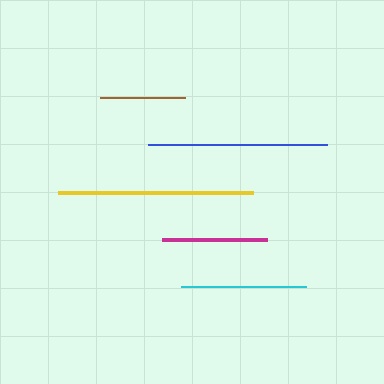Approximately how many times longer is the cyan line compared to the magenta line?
The cyan line is approximately 1.2 times the length of the magenta line.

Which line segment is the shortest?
The brown line is the shortest at approximately 85 pixels.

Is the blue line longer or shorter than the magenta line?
The blue line is longer than the magenta line.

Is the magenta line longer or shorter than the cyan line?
The cyan line is longer than the magenta line.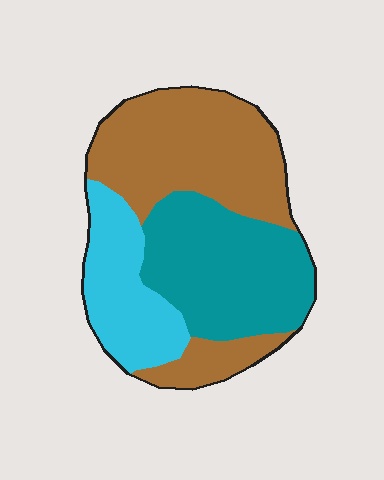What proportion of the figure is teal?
Teal takes up between a quarter and a half of the figure.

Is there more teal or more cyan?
Teal.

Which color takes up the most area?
Brown, at roughly 45%.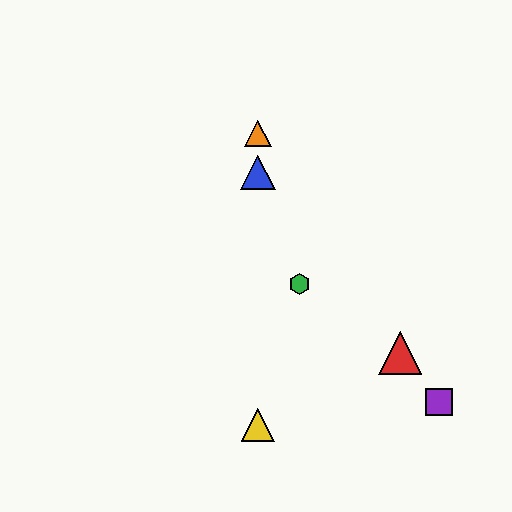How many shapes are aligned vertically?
3 shapes (the blue triangle, the yellow triangle, the orange triangle) are aligned vertically.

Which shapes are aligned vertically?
The blue triangle, the yellow triangle, the orange triangle are aligned vertically.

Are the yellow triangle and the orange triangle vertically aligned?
Yes, both are at x≈258.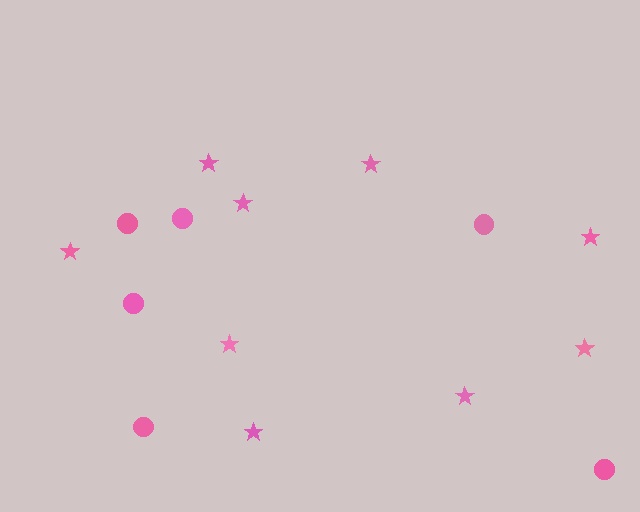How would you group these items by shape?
There are 2 groups: one group of stars (9) and one group of circles (6).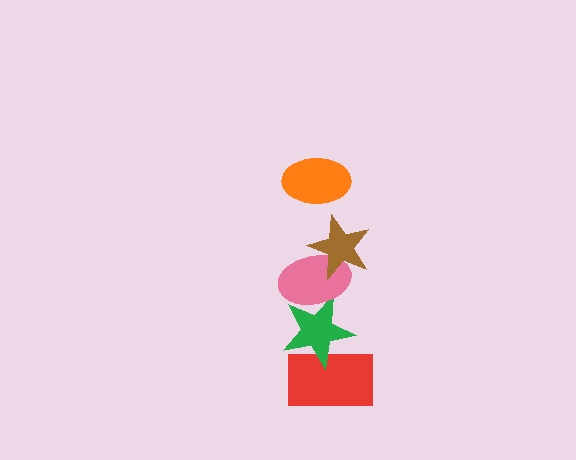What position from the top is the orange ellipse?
The orange ellipse is 1st from the top.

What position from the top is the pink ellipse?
The pink ellipse is 3rd from the top.